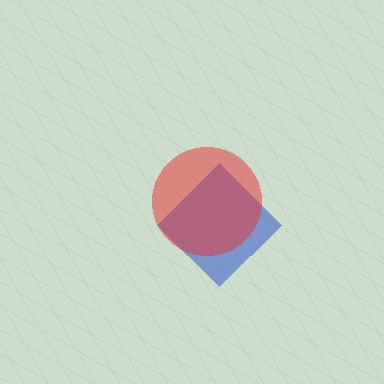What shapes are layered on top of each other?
The layered shapes are: a blue diamond, a red circle.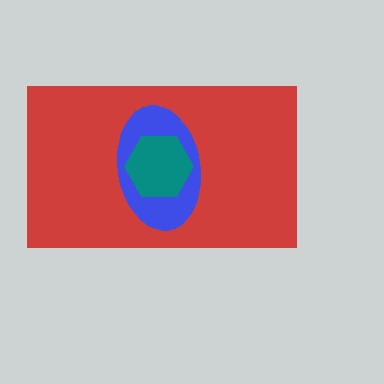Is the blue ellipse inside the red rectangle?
Yes.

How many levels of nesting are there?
3.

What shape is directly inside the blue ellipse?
The teal hexagon.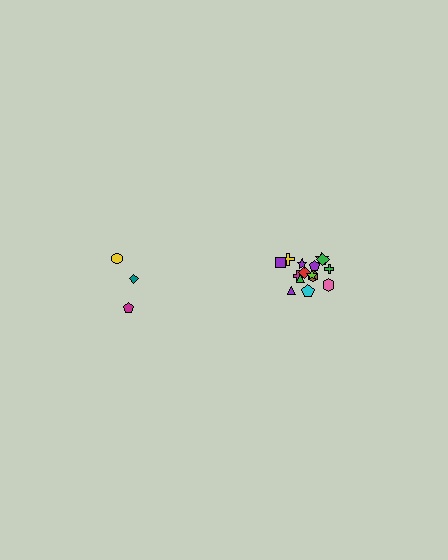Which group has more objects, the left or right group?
The right group.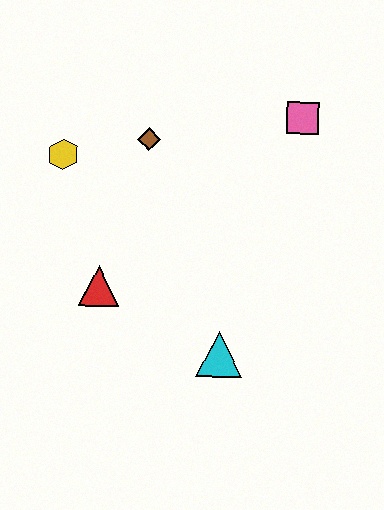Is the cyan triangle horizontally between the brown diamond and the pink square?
Yes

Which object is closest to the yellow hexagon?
The brown diamond is closest to the yellow hexagon.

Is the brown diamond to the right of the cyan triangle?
No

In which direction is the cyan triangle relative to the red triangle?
The cyan triangle is to the right of the red triangle.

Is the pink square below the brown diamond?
No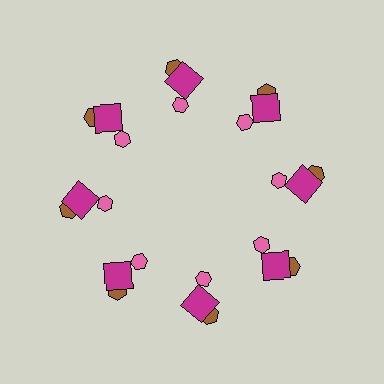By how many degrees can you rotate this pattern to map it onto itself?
The pattern maps onto itself every 45 degrees of rotation.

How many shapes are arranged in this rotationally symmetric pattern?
There are 24 shapes, arranged in 8 groups of 3.